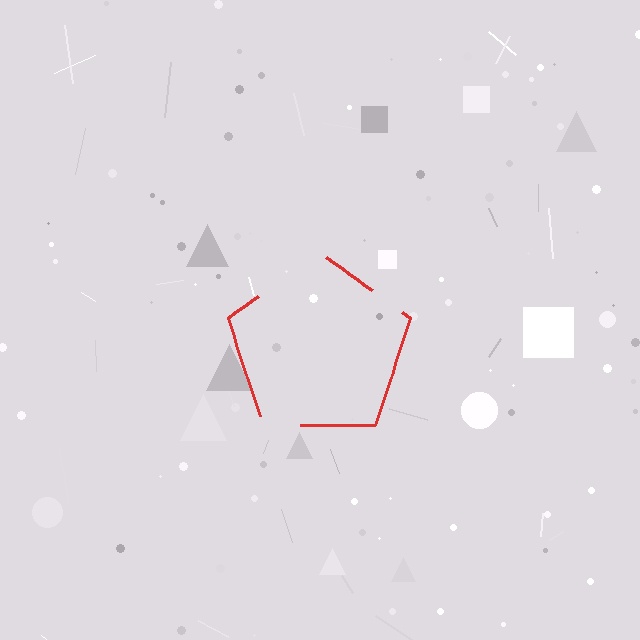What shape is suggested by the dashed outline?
The dashed outline suggests a pentagon.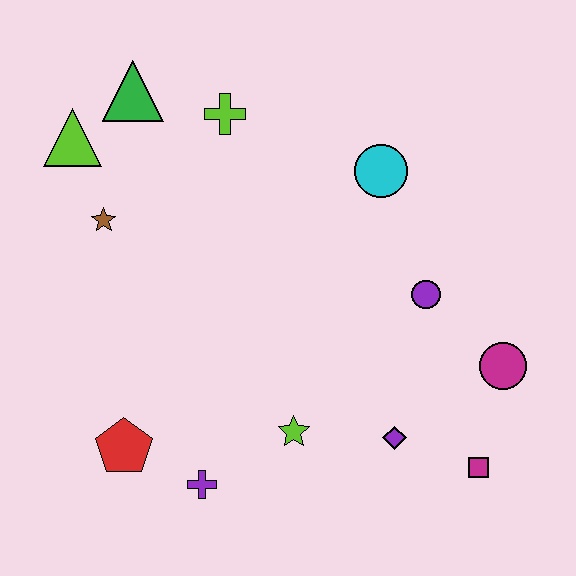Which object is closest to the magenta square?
The purple diamond is closest to the magenta square.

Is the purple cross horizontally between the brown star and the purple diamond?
Yes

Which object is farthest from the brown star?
The magenta square is farthest from the brown star.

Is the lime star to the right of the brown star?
Yes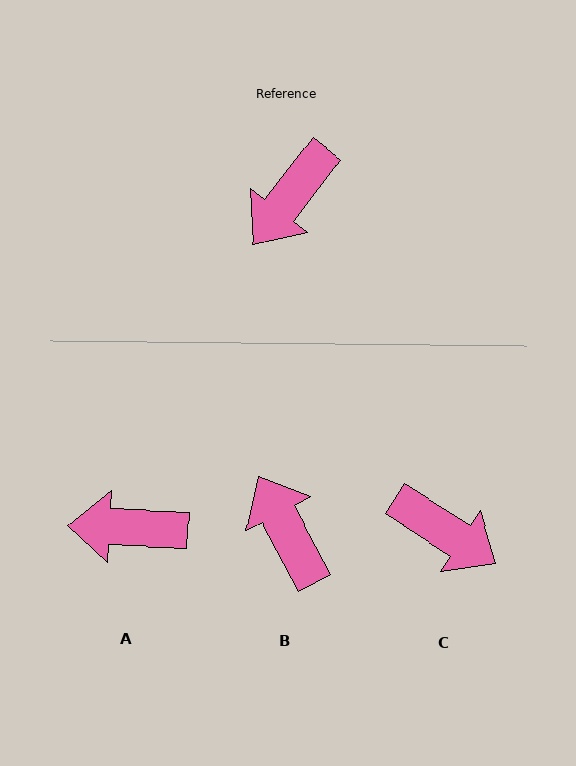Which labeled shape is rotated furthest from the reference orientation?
B, about 115 degrees away.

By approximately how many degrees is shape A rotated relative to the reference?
Approximately 55 degrees clockwise.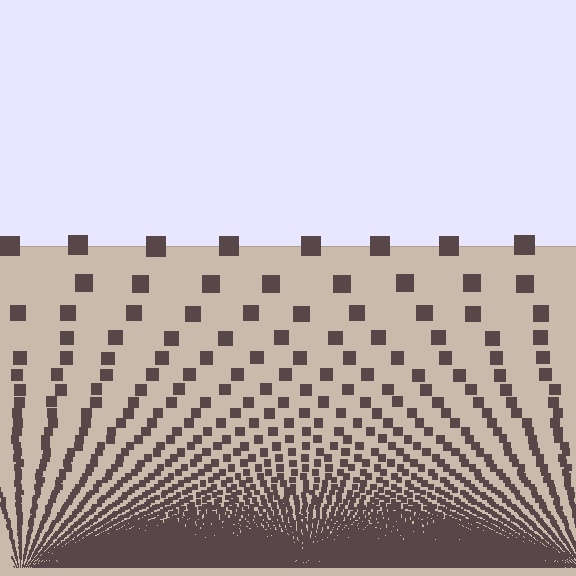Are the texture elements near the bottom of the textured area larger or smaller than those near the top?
Smaller. The gradient is inverted — elements near the bottom are smaller and denser.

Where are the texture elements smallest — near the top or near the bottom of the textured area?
Near the bottom.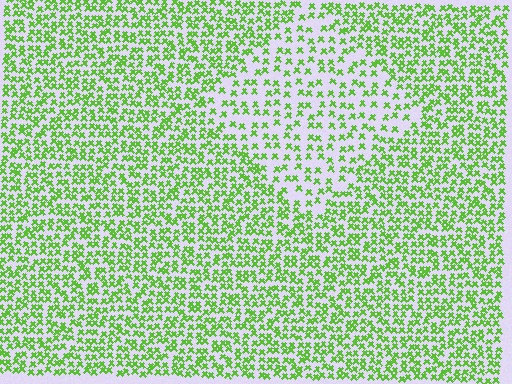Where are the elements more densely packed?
The elements are more densely packed outside the diamond boundary.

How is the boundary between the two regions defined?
The boundary is defined by a change in element density (approximately 1.9x ratio). All elements are the same color, size, and shape.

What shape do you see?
I see a diamond.